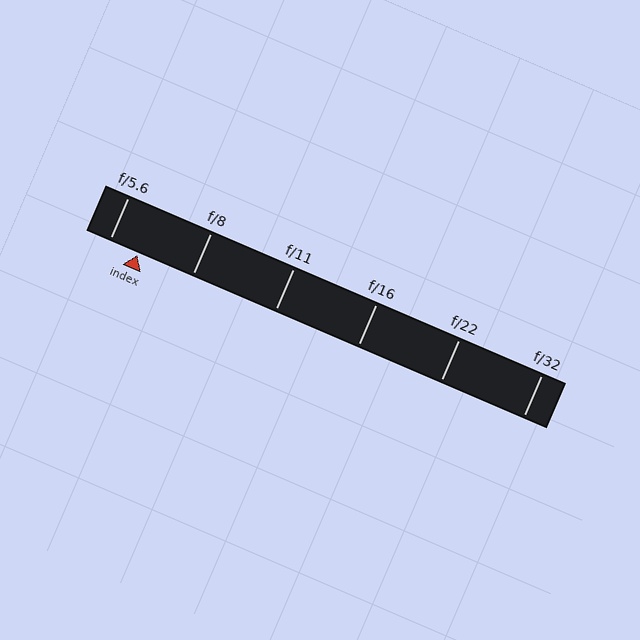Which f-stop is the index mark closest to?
The index mark is closest to f/5.6.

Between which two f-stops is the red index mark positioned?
The index mark is between f/5.6 and f/8.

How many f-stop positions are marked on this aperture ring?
There are 6 f-stop positions marked.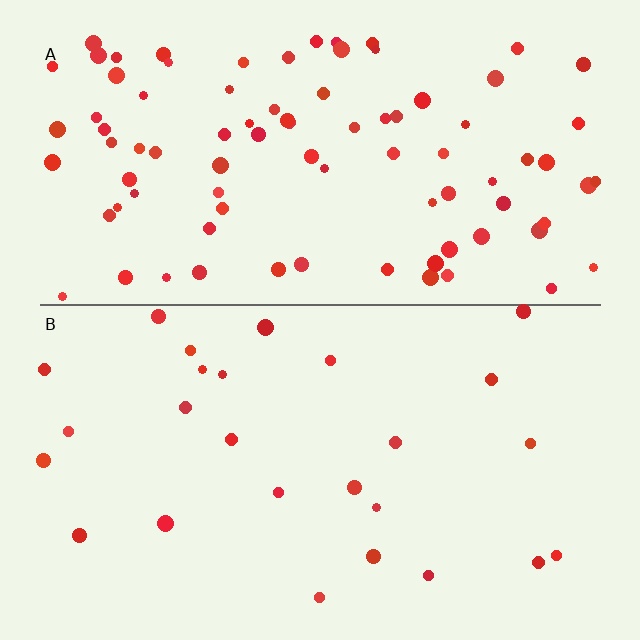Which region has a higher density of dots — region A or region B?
A (the top).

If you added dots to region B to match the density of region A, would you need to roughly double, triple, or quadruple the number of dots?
Approximately triple.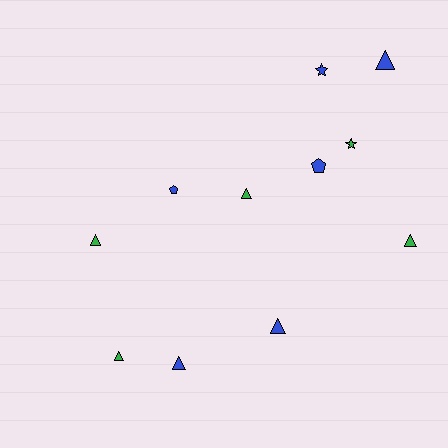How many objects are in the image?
There are 11 objects.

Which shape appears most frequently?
Triangle, with 7 objects.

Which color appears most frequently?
Blue, with 6 objects.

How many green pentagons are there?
There are no green pentagons.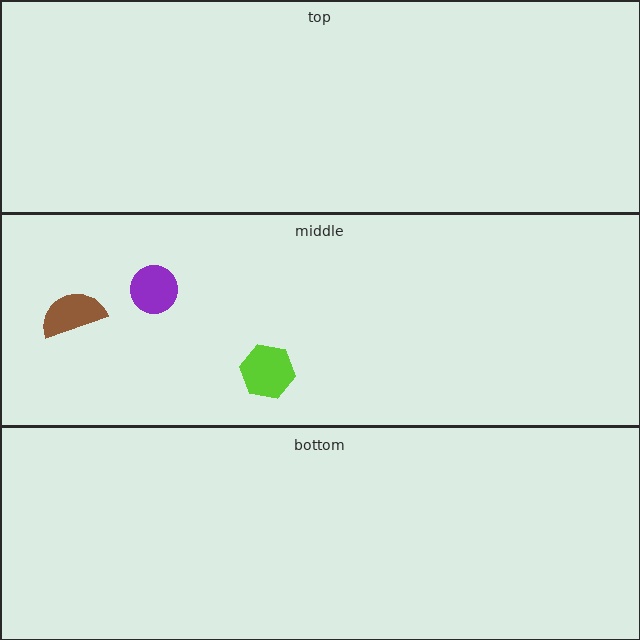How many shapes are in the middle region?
3.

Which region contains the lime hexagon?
The middle region.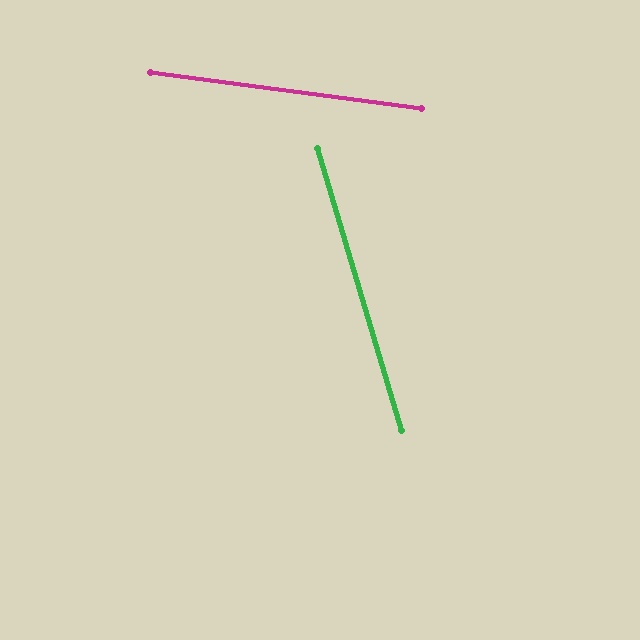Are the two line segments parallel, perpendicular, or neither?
Neither parallel nor perpendicular — they differ by about 66°.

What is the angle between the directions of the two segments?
Approximately 66 degrees.